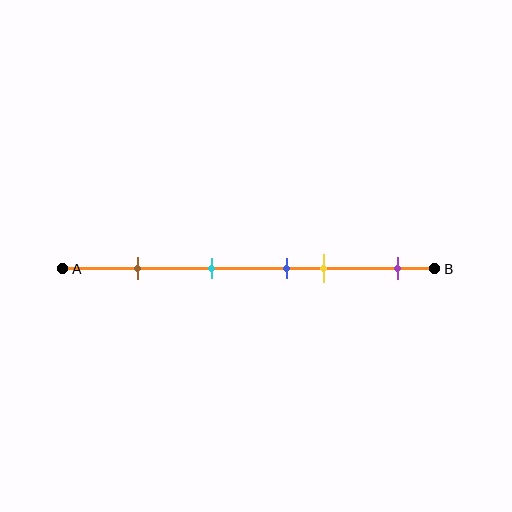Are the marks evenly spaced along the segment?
No, the marks are not evenly spaced.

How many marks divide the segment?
There are 5 marks dividing the segment.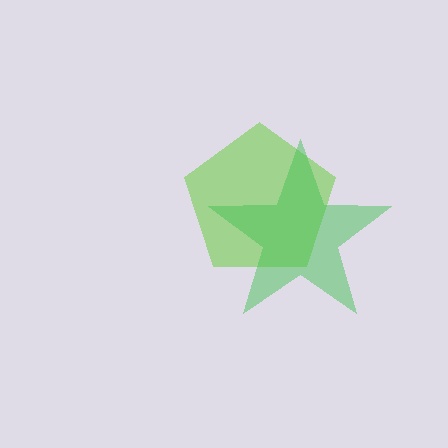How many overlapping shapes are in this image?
There are 2 overlapping shapes in the image.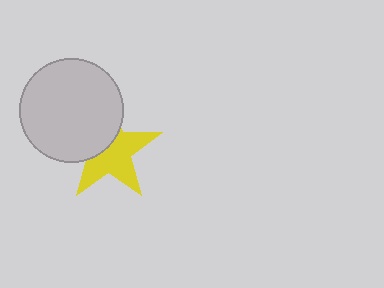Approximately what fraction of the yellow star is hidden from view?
Roughly 40% of the yellow star is hidden behind the light gray circle.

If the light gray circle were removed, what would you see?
You would see the complete yellow star.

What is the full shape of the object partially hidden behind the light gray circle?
The partially hidden object is a yellow star.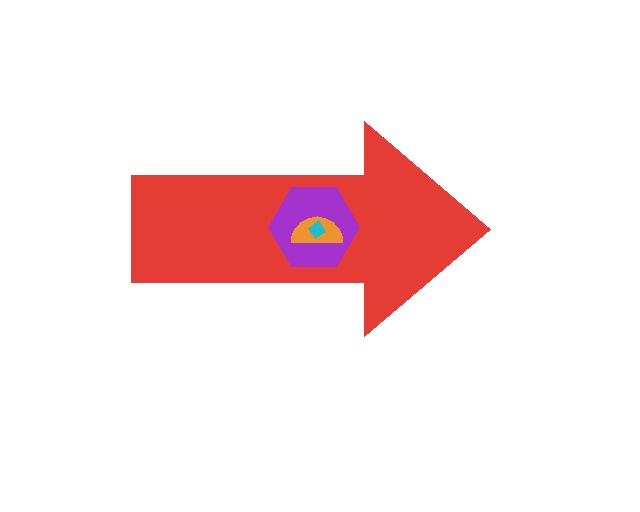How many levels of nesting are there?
4.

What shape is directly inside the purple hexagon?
The orange semicircle.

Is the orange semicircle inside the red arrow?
Yes.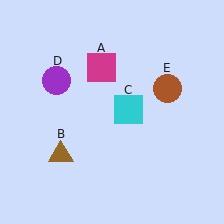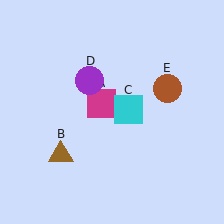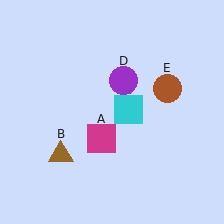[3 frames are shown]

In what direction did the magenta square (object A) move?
The magenta square (object A) moved down.